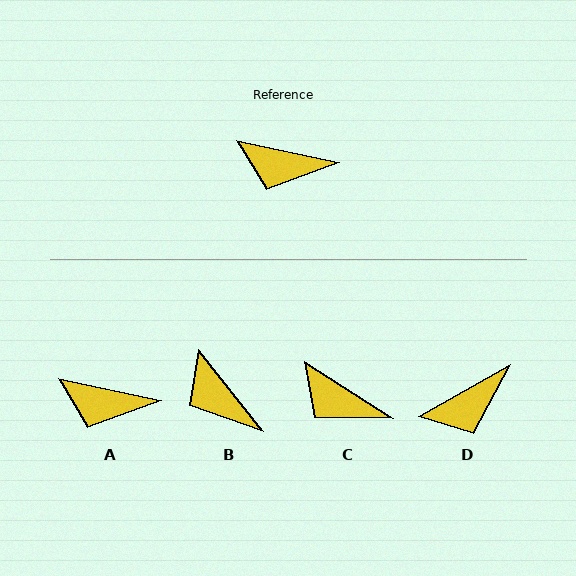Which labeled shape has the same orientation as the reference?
A.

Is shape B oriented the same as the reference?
No, it is off by about 39 degrees.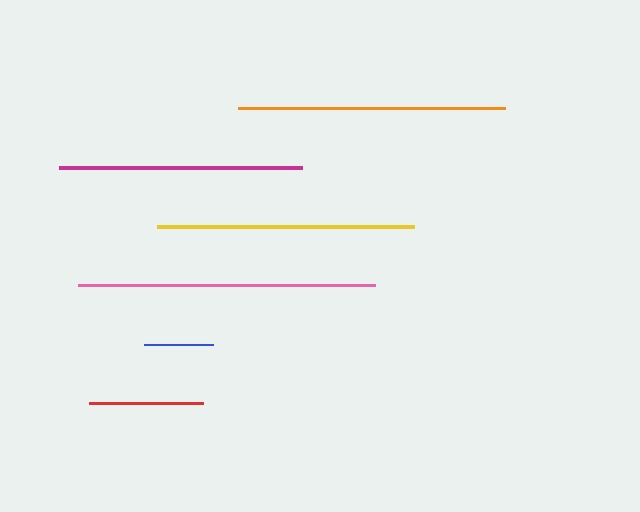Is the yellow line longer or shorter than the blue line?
The yellow line is longer than the blue line.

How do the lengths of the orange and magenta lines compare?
The orange and magenta lines are approximately the same length.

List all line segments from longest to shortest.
From longest to shortest: pink, orange, yellow, magenta, red, blue.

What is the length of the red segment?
The red segment is approximately 115 pixels long.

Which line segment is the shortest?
The blue line is the shortest at approximately 69 pixels.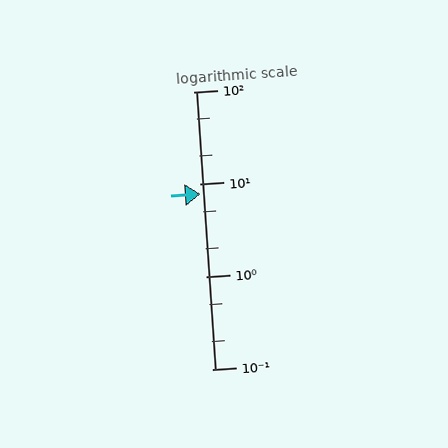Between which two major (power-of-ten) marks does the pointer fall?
The pointer is between 1 and 10.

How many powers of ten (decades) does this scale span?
The scale spans 3 decades, from 0.1 to 100.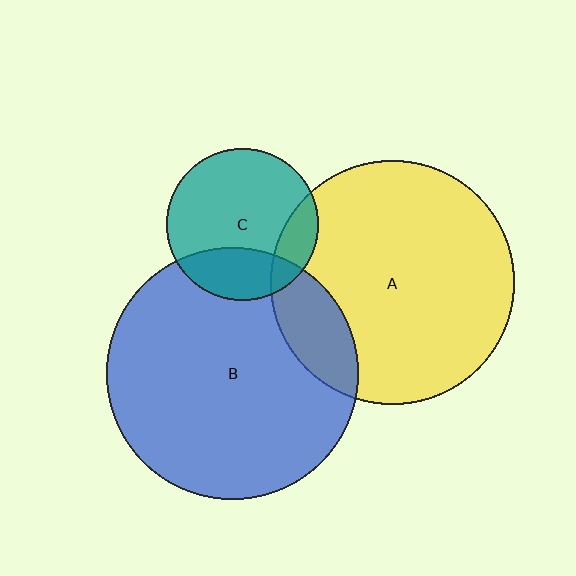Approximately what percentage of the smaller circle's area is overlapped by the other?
Approximately 15%.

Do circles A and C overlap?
Yes.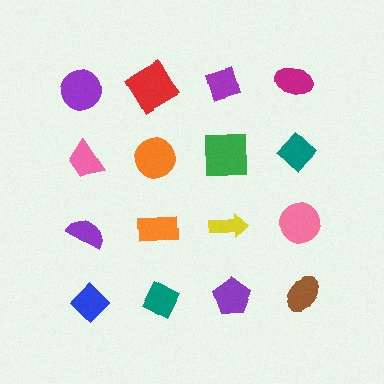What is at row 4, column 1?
A blue diamond.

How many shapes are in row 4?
4 shapes.